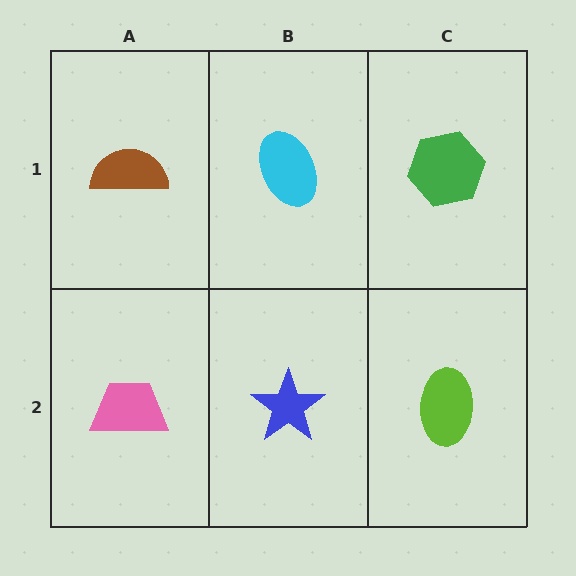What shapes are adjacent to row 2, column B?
A cyan ellipse (row 1, column B), a pink trapezoid (row 2, column A), a lime ellipse (row 2, column C).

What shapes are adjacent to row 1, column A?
A pink trapezoid (row 2, column A), a cyan ellipse (row 1, column B).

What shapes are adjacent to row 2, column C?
A green hexagon (row 1, column C), a blue star (row 2, column B).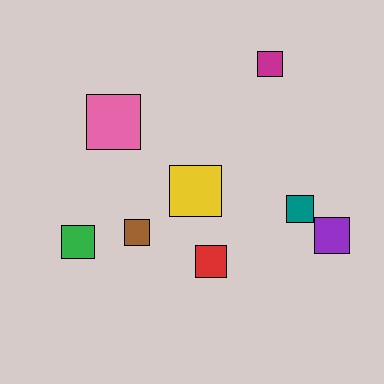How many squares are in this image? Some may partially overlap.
There are 8 squares.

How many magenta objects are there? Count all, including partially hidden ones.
There is 1 magenta object.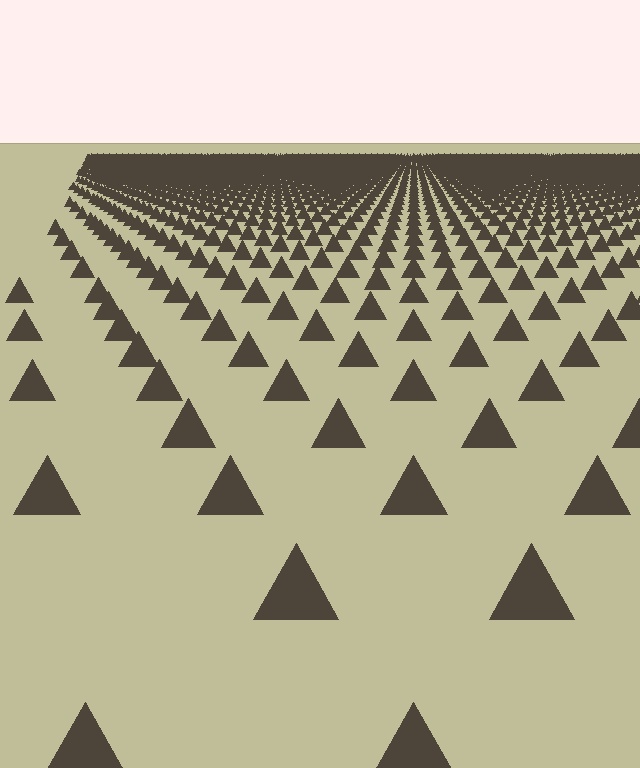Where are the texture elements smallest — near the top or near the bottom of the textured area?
Near the top.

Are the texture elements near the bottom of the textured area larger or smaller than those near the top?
Larger. Near the bottom, elements are closer to the viewer and appear at a bigger on-screen size.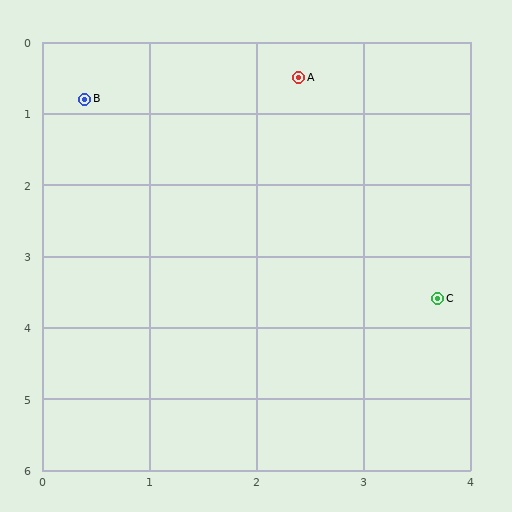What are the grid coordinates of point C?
Point C is at approximately (3.7, 3.6).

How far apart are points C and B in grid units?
Points C and B are about 4.3 grid units apart.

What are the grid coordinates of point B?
Point B is at approximately (0.4, 0.8).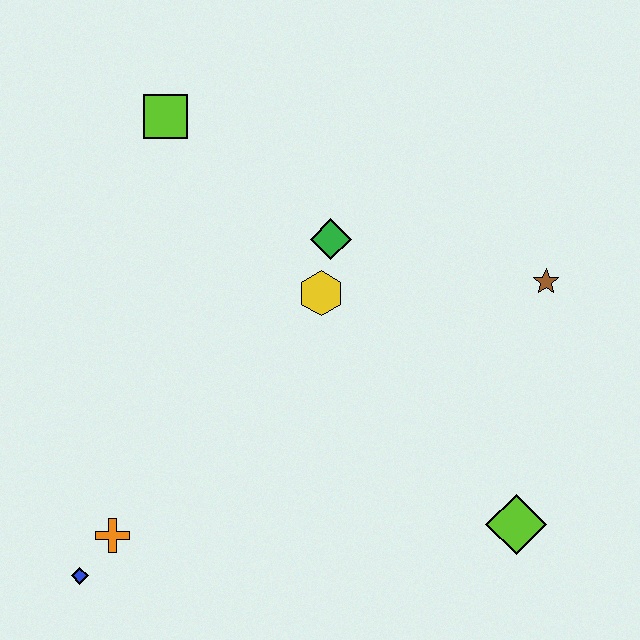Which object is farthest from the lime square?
The lime diamond is farthest from the lime square.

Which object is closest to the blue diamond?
The orange cross is closest to the blue diamond.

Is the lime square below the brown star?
No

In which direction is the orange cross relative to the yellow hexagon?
The orange cross is below the yellow hexagon.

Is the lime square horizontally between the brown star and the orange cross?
Yes